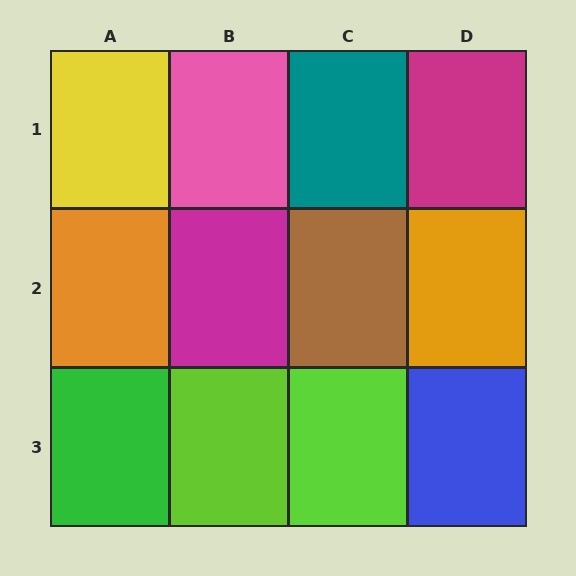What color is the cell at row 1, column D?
Magenta.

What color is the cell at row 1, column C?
Teal.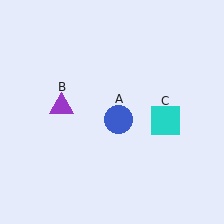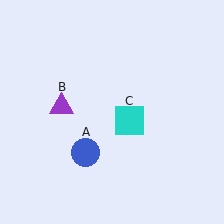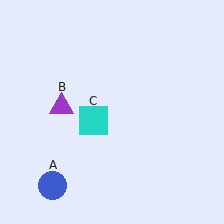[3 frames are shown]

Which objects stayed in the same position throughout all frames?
Purple triangle (object B) remained stationary.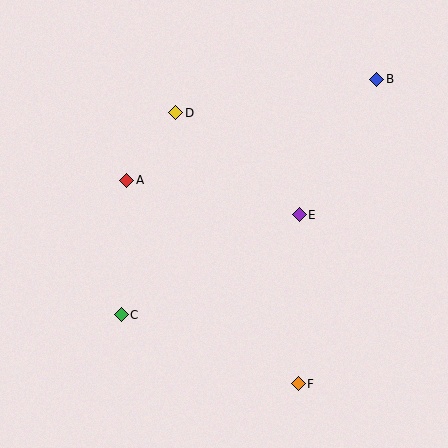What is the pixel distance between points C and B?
The distance between C and B is 348 pixels.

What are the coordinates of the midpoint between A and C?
The midpoint between A and C is at (124, 248).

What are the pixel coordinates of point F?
Point F is at (298, 384).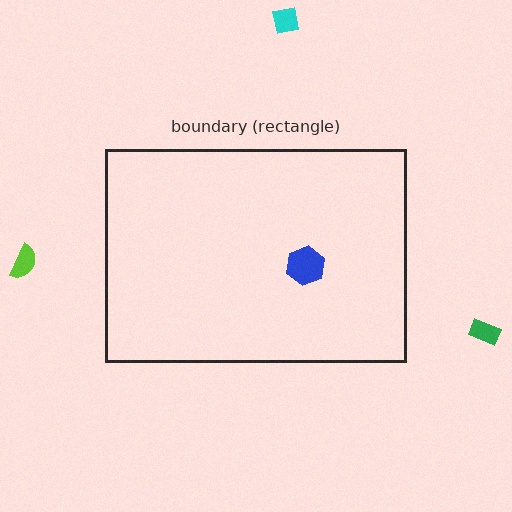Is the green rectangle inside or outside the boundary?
Outside.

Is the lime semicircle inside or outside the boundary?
Outside.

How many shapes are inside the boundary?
1 inside, 3 outside.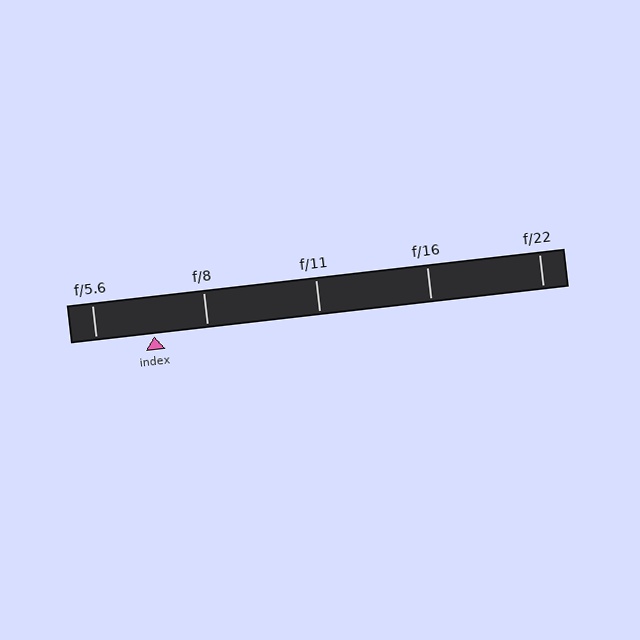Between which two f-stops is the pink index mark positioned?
The index mark is between f/5.6 and f/8.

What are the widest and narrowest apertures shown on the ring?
The widest aperture shown is f/5.6 and the narrowest is f/22.